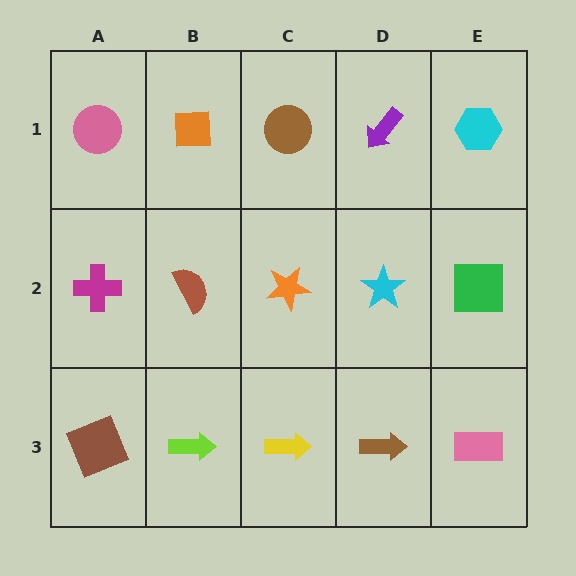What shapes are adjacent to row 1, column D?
A cyan star (row 2, column D), a brown circle (row 1, column C), a cyan hexagon (row 1, column E).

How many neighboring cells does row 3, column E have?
2.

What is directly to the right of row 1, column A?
An orange square.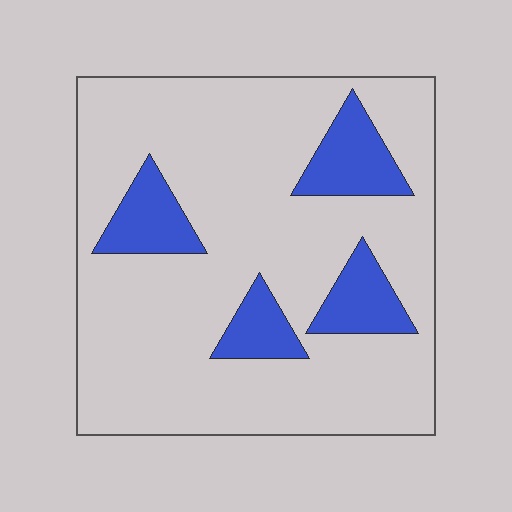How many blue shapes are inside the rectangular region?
4.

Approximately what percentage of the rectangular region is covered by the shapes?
Approximately 20%.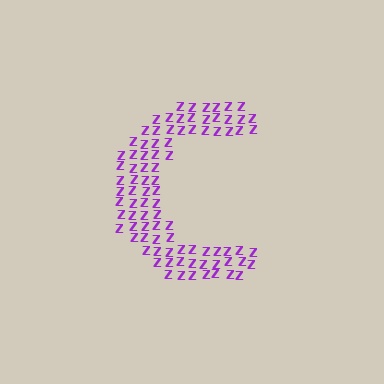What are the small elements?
The small elements are letter Z's.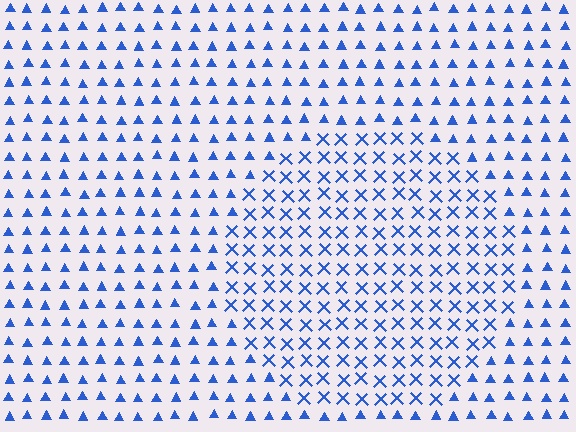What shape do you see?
I see a circle.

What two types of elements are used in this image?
The image uses X marks inside the circle region and triangles outside it.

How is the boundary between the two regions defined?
The boundary is defined by a change in element shape: X marks inside vs. triangles outside. All elements share the same color and spacing.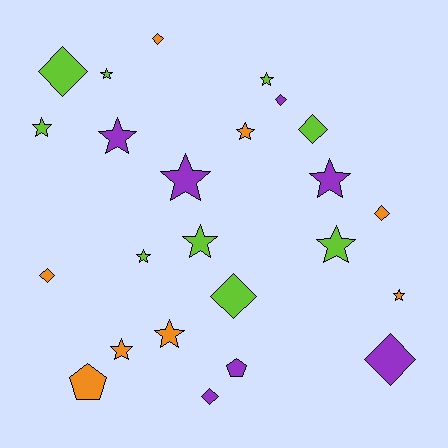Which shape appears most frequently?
Star, with 13 objects.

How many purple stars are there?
There are 3 purple stars.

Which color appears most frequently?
Lime, with 9 objects.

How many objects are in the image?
There are 24 objects.